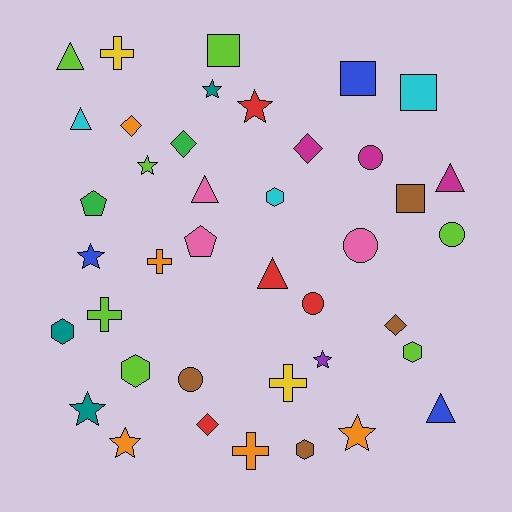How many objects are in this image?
There are 40 objects.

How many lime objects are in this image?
There are 7 lime objects.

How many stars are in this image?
There are 8 stars.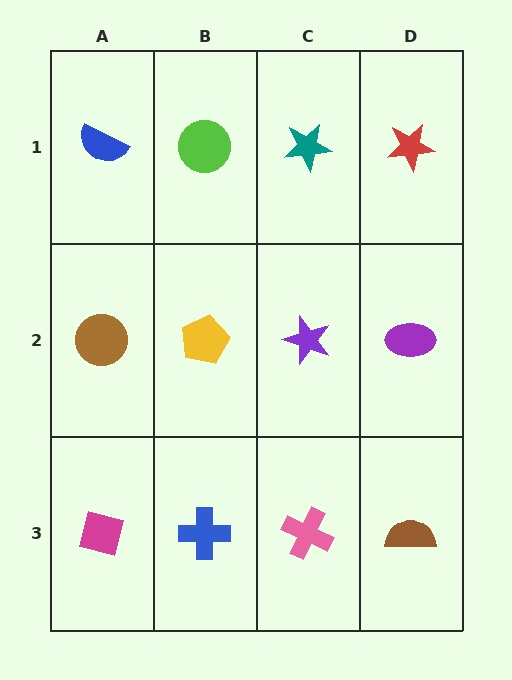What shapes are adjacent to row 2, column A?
A blue semicircle (row 1, column A), a magenta square (row 3, column A), a yellow pentagon (row 2, column B).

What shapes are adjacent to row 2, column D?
A red star (row 1, column D), a brown semicircle (row 3, column D), a purple star (row 2, column C).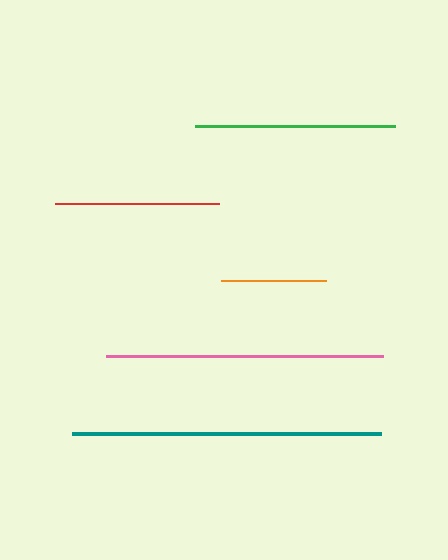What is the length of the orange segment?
The orange segment is approximately 104 pixels long.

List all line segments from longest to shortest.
From longest to shortest: teal, pink, green, red, orange.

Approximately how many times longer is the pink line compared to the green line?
The pink line is approximately 1.4 times the length of the green line.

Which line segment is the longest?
The teal line is the longest at approximately 308 pixels.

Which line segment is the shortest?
The orange line is the shortest at approximately 104 pixels.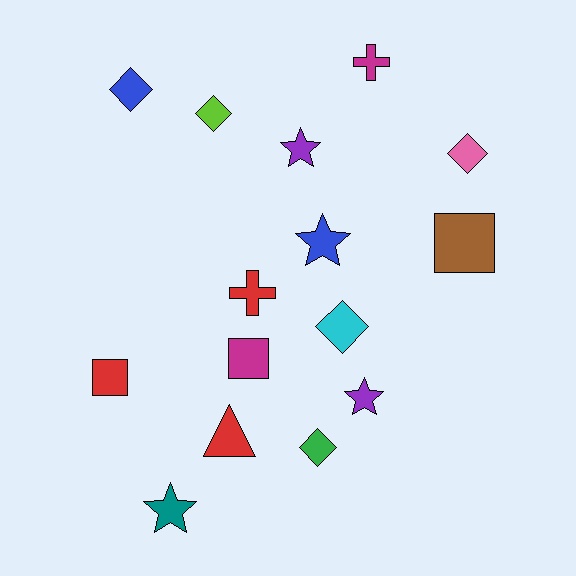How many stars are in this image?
There are 4 stars.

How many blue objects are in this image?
There are 2 blue objects.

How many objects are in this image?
There are 15 objects.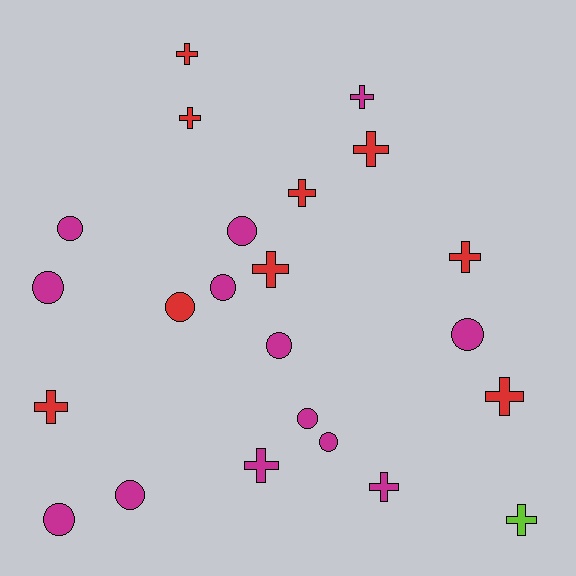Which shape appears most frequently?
Cross, with 12 objects.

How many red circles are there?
There is 1 red circle.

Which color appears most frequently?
Magenta, with 13 objects.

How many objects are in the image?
There are 23 objects.